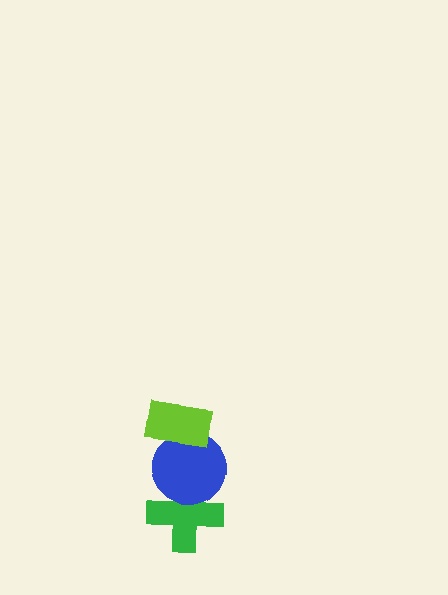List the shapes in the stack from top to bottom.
From top to bottom: the lime rectangle, the blue circle, the green cross.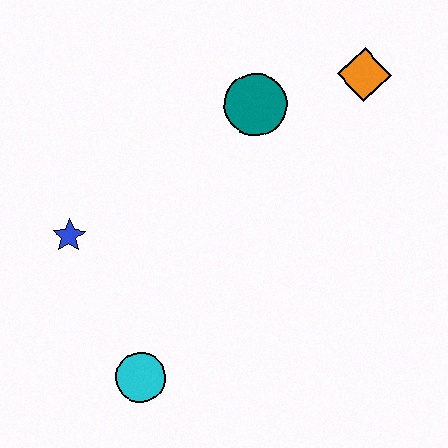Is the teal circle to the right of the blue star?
Yes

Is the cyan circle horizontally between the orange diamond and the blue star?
Yes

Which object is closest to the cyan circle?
The blue star is closest to the cyan circle.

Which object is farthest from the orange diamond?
The cyan circle is farthest from the orange diamond.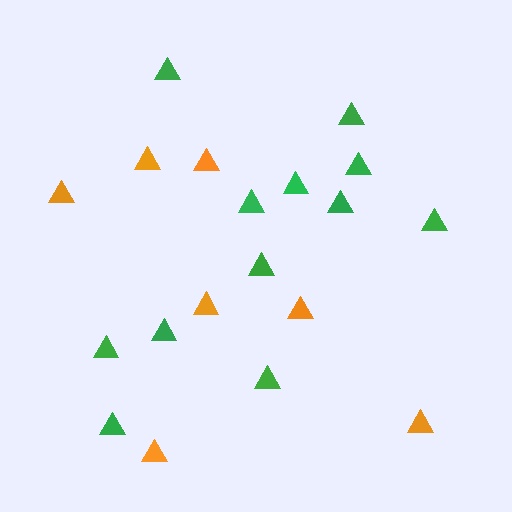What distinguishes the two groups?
There are 2 groups: one group of green triangles (12) and one group of orange triangles (7).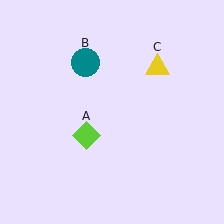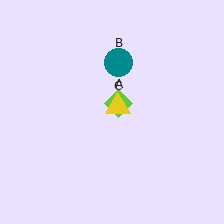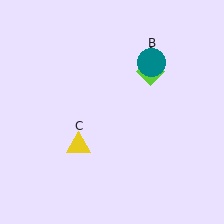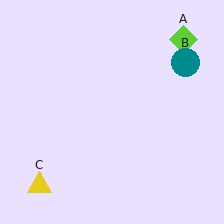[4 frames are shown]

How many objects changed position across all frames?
3 objects changed position: lime diamond (object A), teal circle (object B), yellow triangle (object C).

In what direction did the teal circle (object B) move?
The teal circle (object B) moved right.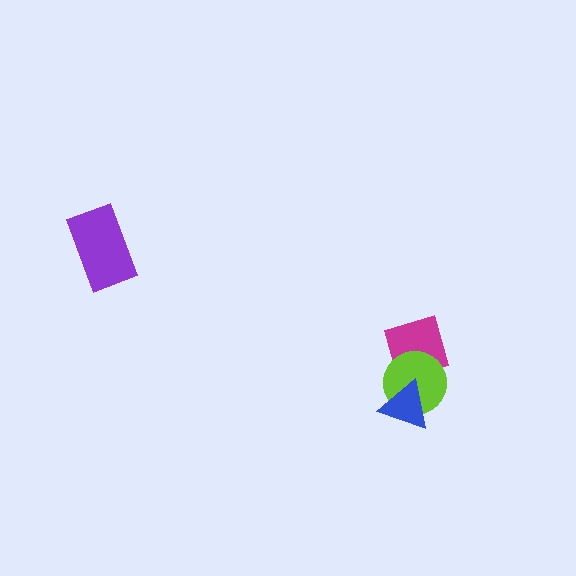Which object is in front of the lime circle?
The blue triangle is in front of the lime circle.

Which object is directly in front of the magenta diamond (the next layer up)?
The lime circle is directly in front of the magenta diamond.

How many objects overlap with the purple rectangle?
0 objects overlap with the purple rectangle.